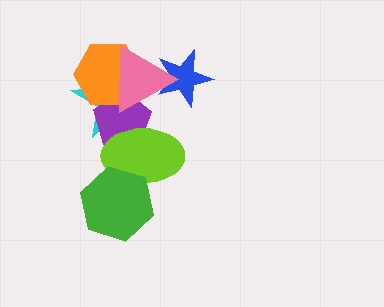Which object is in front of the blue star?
The pink triangle is in front of the blue star.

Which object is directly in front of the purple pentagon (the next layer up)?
The orange hexagon is directly in front of the purple pentagon.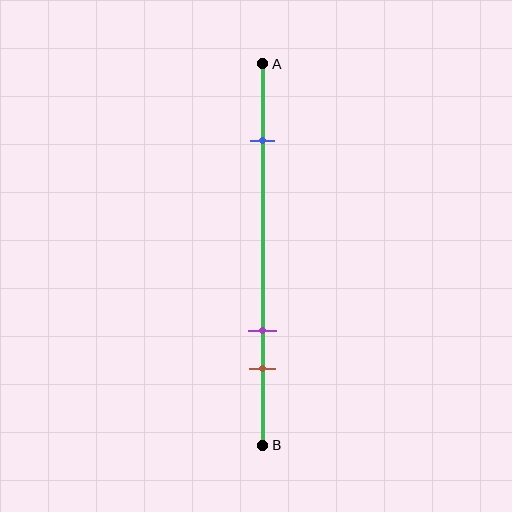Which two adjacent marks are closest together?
The purple and brown marks are the closest adjacent pair.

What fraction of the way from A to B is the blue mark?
The blue mark is approximately 20% (0.2) of the way from A to B.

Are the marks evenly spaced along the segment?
No, the marks are not evenly spaced.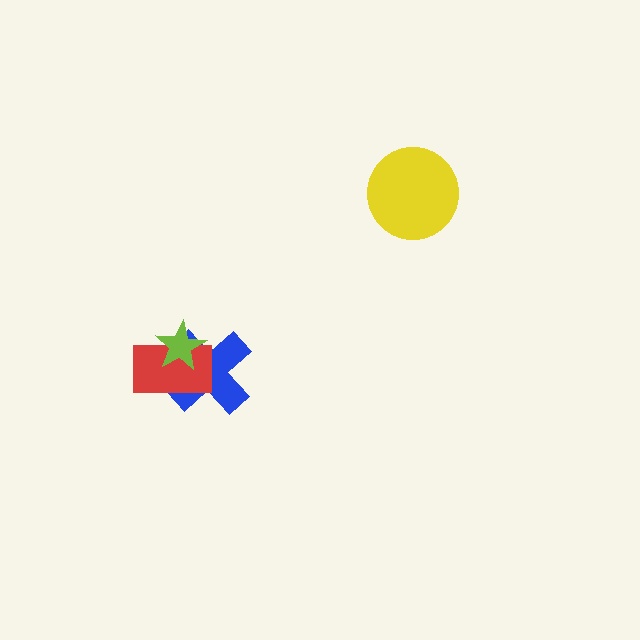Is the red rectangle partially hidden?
Yes, it is partially covered by another shape.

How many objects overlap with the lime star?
2 objects overlap with the lime star.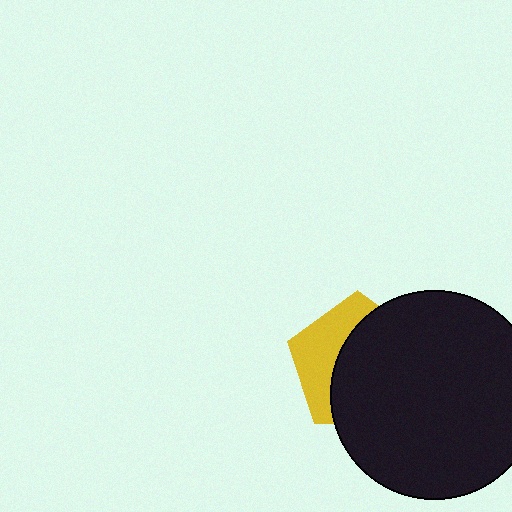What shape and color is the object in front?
The object in front is a black circle.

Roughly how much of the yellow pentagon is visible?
A small part of it is visible (roughly 37%).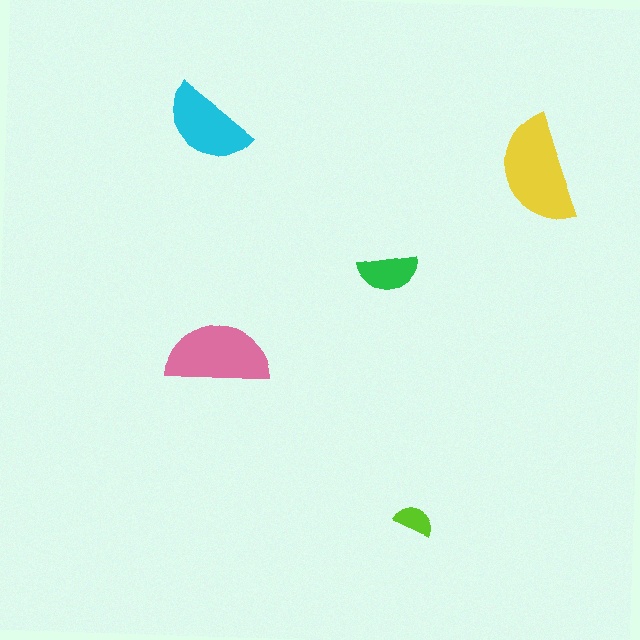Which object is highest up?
The cyan semicircle is topmost.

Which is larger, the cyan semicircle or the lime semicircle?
The cyan one.